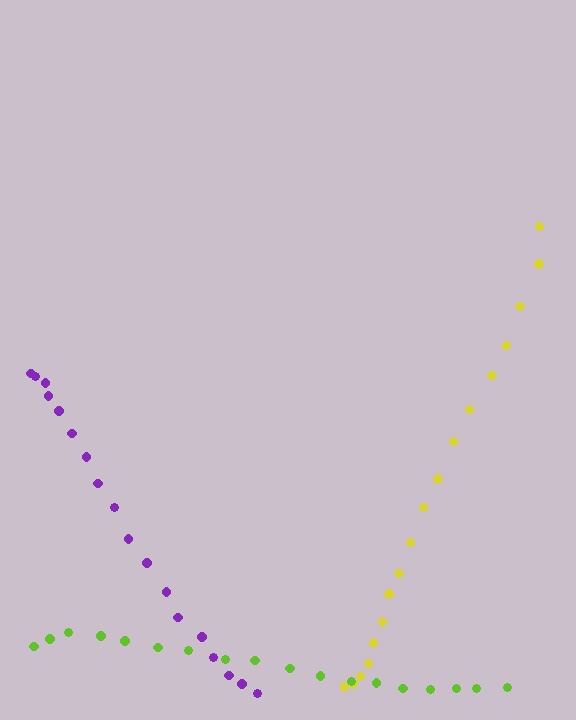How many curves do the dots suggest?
There are 3 distinct paths.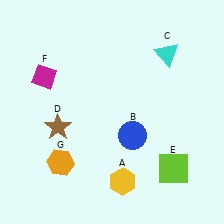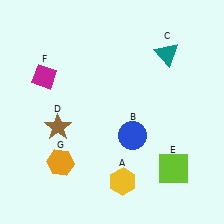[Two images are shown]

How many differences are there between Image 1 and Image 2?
There is 1 difference between the two images.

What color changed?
The triangle (C) changed from cyan in Image 1 to teal in Image 2.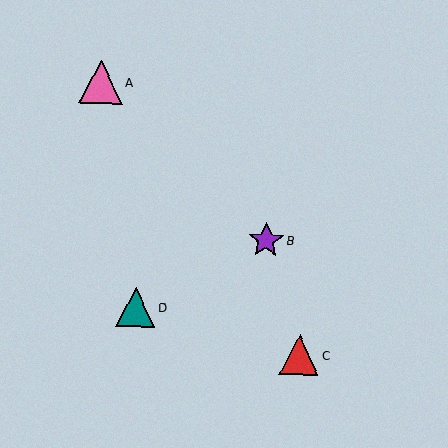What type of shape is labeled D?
Shape D is a teal triangle.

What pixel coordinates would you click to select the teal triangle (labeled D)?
Click at (136, 307) to select the teal triangle D.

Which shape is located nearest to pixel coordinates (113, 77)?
The pink triangle (labeled A) at (101, 82) is nearest to that location.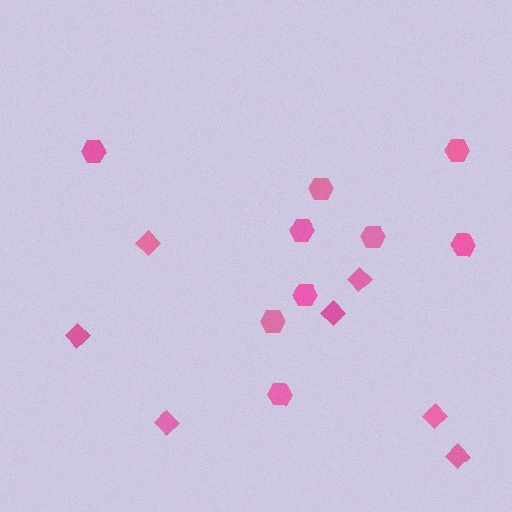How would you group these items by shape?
There are 2 groups: one group of diamonds (7) and one group of hexagons (9).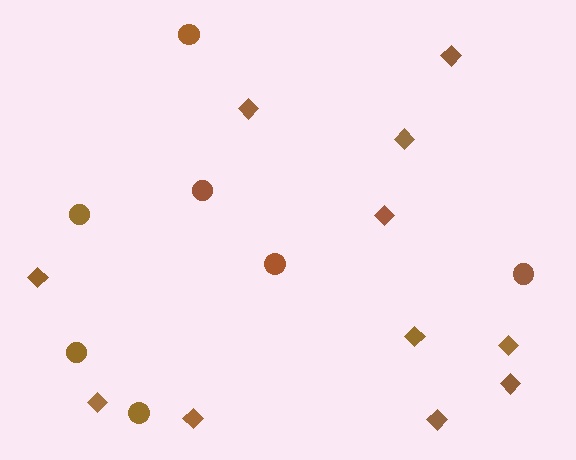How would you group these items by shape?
There are 2 groups: one group of circles (7) and one group of diamonds (11).